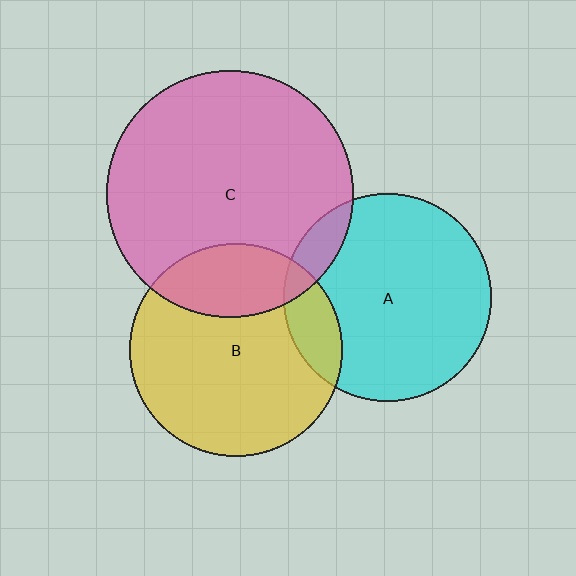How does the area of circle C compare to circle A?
Approximately 1.4 times.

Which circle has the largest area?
Circle C (pink).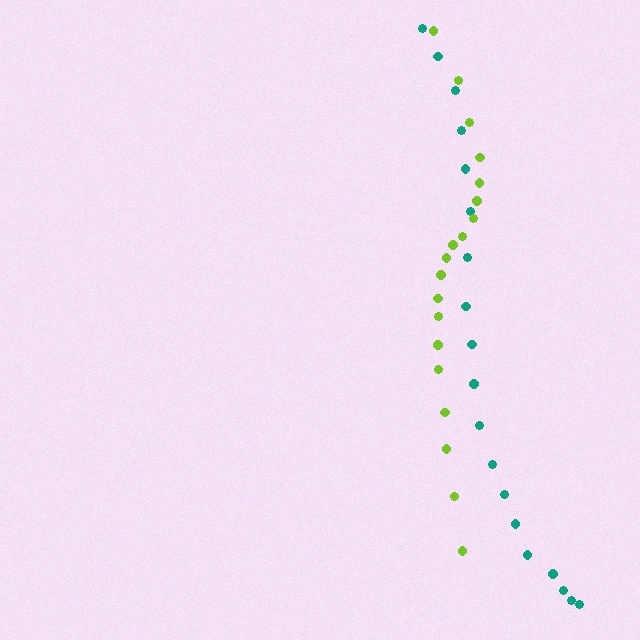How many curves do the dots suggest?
There are 2 distinct paths.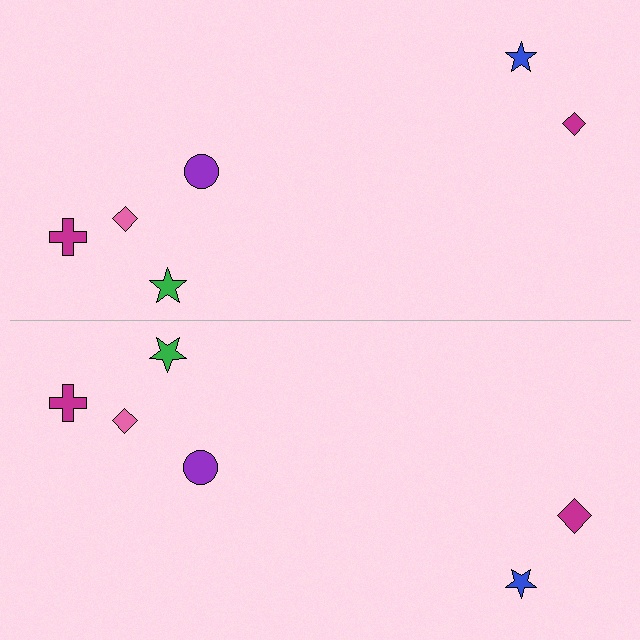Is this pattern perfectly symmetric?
No, the pattern is not perfectly symmetric. The magenta diamond on the bottom side has a different size than its mirror counterpart.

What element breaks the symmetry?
The magenta diamond on the bottom side has a different size than its mirror counterpart.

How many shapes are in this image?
There are 12 shapes in this image.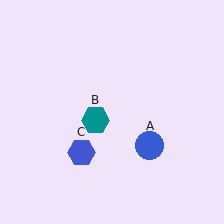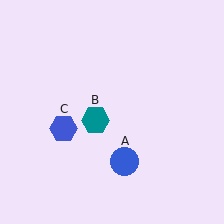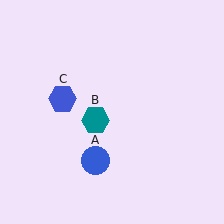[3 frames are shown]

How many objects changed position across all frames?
2 objects changed position: blue circle (object A), blue hexagon (object C).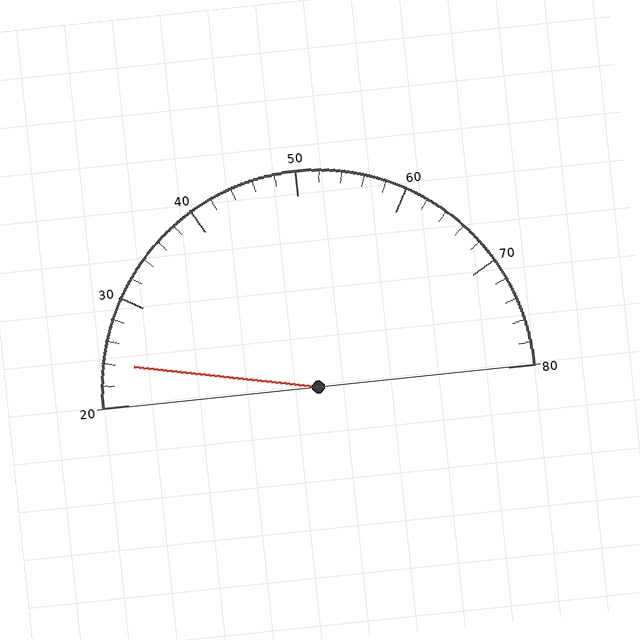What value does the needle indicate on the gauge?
The needle indicates approximately 24.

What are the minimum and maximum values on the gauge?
The gauge ranges from 20 to 80.